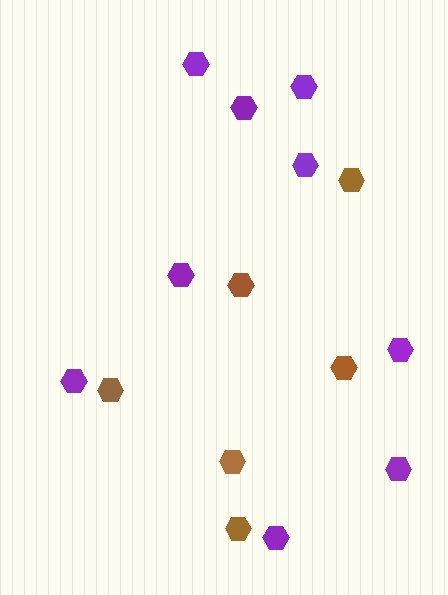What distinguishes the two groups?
There are 2 groups: one group of brown hexagons (6) and one group of purple hexagons (9).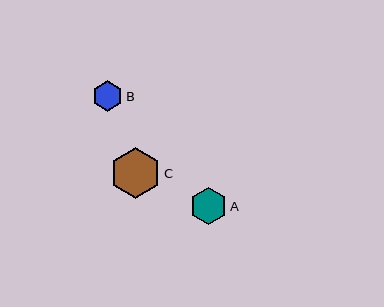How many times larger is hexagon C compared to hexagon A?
Hexagon C is approximately 1.4 times the size of hexagon A.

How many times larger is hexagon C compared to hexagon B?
Hexagon C is approximately 1.6 times the size of hexagon B.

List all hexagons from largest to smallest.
From largest to smallest: C, A, B.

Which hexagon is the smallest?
Hexagon B is the smallest with a size of approximately 31 pixels.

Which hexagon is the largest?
Hexagon C is the largest with a size of approximately 50 pixels.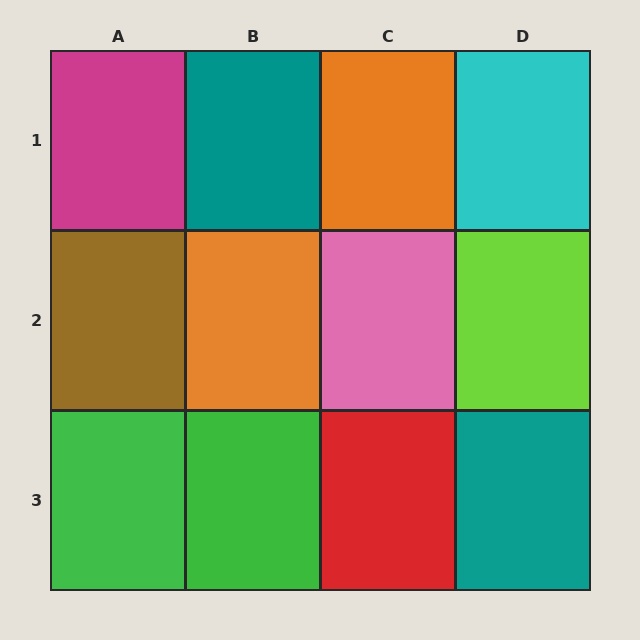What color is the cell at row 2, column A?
Brown.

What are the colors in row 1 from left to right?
Magenta, teal, orange, cyan.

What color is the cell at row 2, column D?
Lime.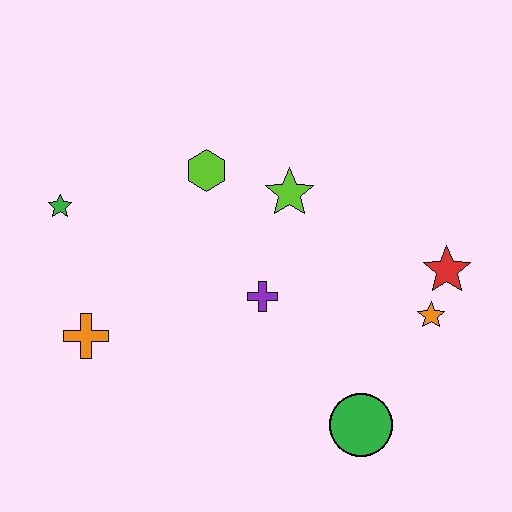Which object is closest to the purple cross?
The lime star is closest to the purple cross.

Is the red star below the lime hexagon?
Yes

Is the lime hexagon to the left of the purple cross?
Yes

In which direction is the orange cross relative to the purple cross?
The orange cross is to the left of the purple cross.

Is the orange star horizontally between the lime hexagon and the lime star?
No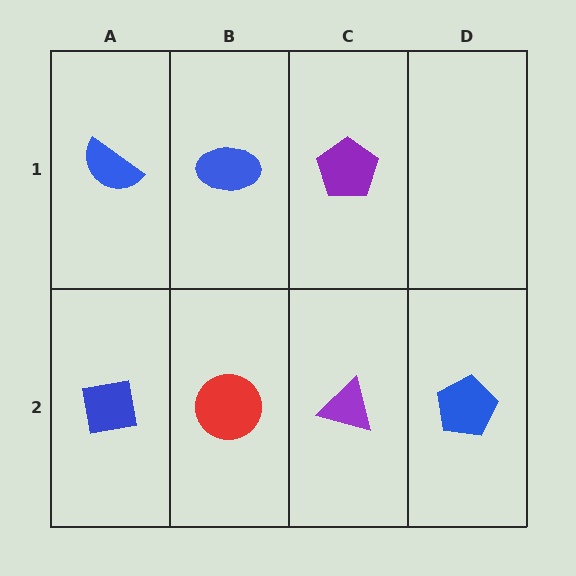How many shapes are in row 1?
3 shapes.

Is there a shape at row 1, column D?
No, that cell is empty.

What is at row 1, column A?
A blue semicircle.